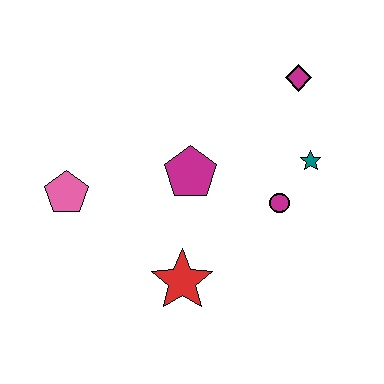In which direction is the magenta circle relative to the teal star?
The magenta circle is below the teal star.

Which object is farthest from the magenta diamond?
The pink pentagon is farthest from the magenta diamond.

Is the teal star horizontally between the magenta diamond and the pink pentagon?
No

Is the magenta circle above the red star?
Yes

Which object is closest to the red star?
The magenta pentagon is closest to the red star.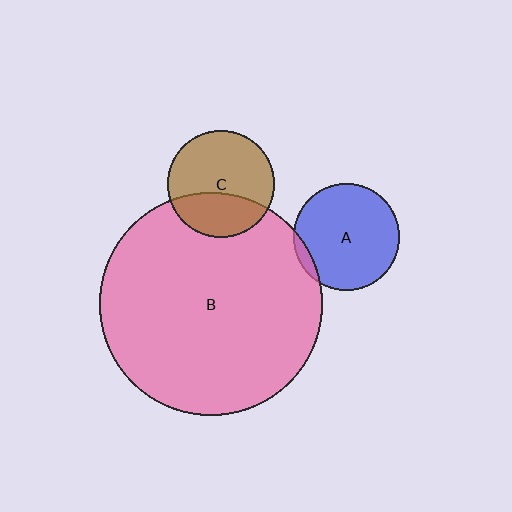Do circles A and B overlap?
Yes.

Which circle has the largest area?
Circle B (pink).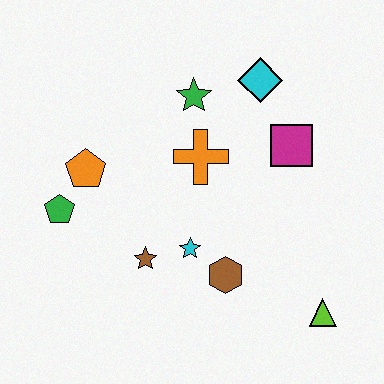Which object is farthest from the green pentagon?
The lime triangle is farthest from the green pentagon.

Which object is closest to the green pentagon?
The orange pentagon is closest to the green pentagon.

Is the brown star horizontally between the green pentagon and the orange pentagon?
No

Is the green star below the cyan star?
No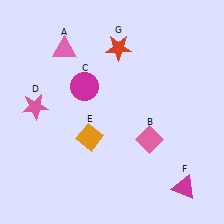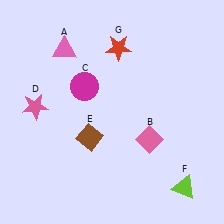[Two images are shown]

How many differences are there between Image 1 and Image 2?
There are 2 differences between the two images.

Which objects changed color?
E changed from orange to brown. F changed from magenta to lime.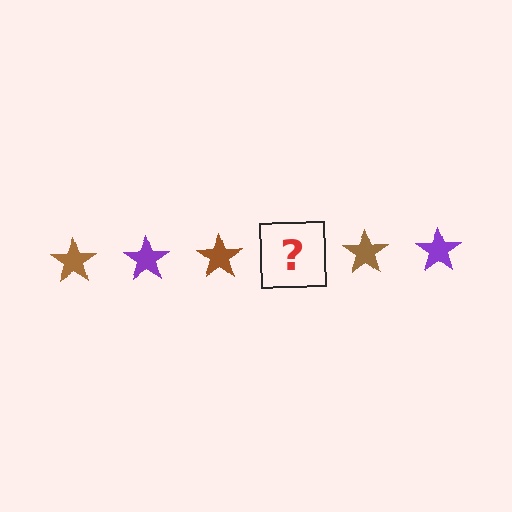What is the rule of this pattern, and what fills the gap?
The rule is that the pattern cycles through brown, purple stars. The gap should be filled with a purple star.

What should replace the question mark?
The question mark should be replaced with a purple star.